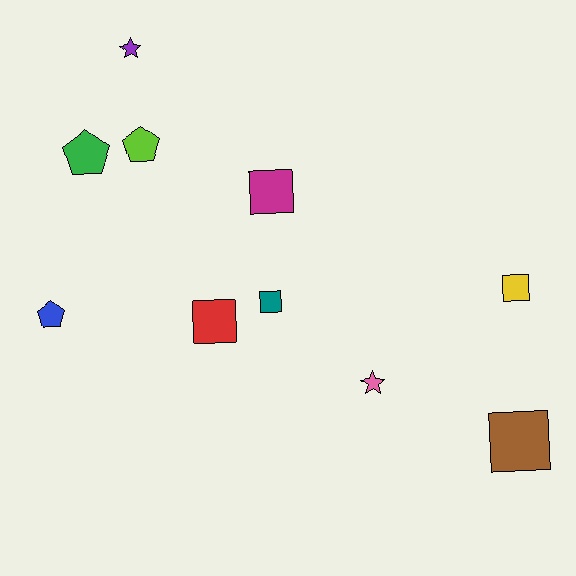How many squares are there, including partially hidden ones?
There are 5 squares.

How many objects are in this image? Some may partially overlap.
There are 10 objects.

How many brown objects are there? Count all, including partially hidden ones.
There is 1 brown object.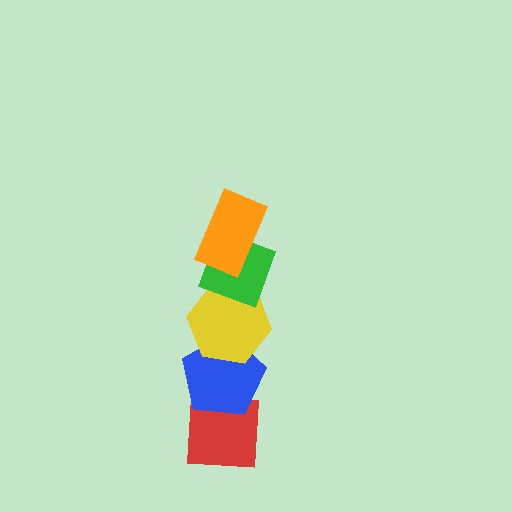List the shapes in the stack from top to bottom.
From top to bottom: the orange rectangle, the green diamond, the yellow hexagon, the blue pentagon, the red square.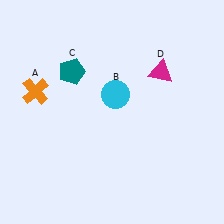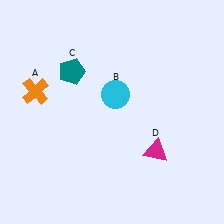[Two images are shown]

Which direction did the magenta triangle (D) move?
The magenta triangle (D) moved down.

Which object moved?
The magenta triangle (D) moved down.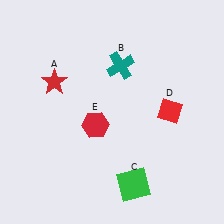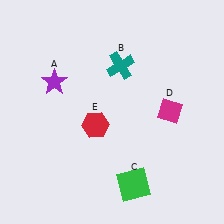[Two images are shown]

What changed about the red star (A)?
In Image 1, A is red. In Image 2, it changed to purple.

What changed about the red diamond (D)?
In Image 1, D is red. In Image 2, it changed to magenta.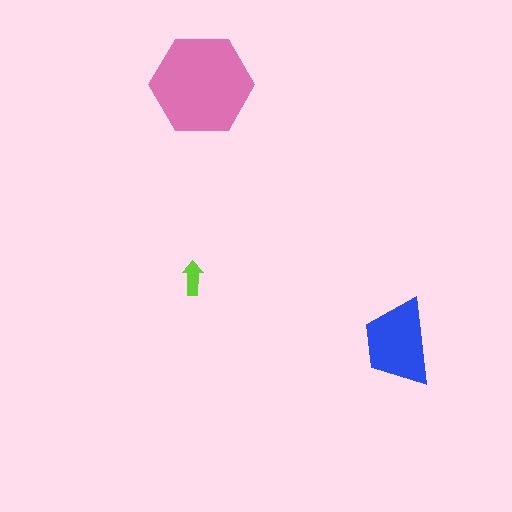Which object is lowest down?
The blue trapezoid is bottommost.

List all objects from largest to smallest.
The pink hexagon, the blue trapezoid, the lime arrow.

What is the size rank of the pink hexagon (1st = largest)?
1st.